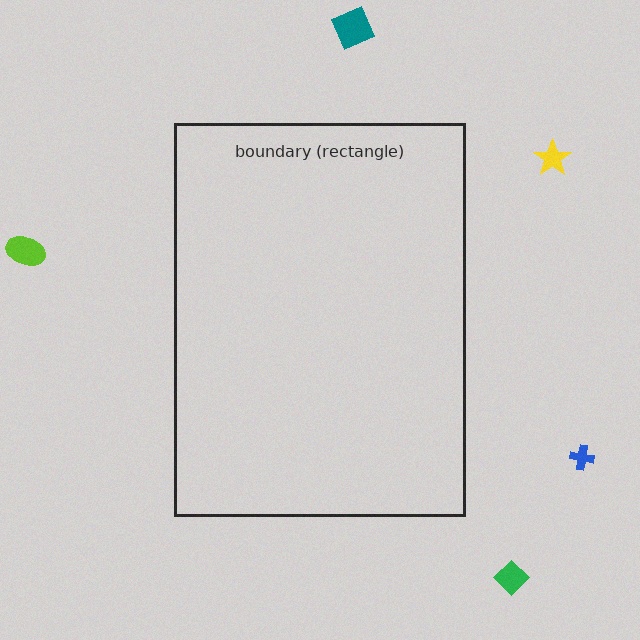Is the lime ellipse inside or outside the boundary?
Outside.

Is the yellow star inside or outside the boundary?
Outside.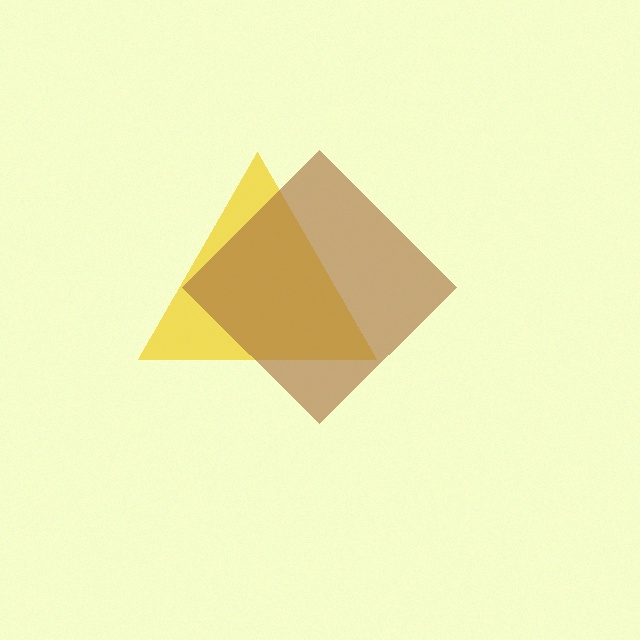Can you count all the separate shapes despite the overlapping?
Yes, there are 2 separate shapes.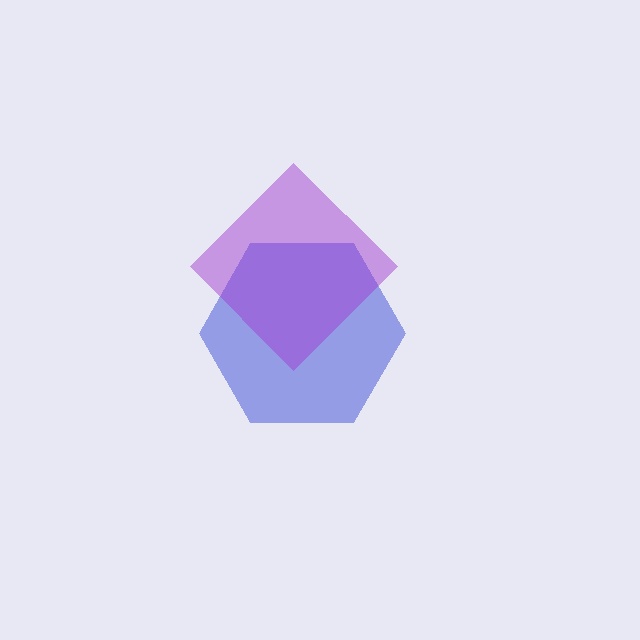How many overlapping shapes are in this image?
There are 2 overlapping shapes in the image.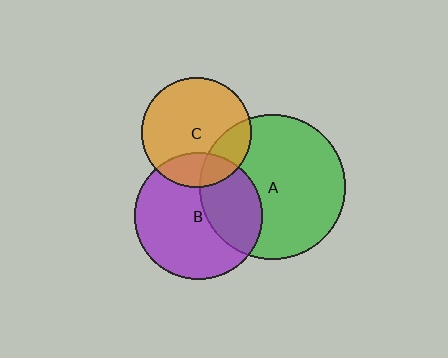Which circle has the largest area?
Circle A (green).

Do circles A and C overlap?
Yes.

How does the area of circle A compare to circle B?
Approximately 1.3 times.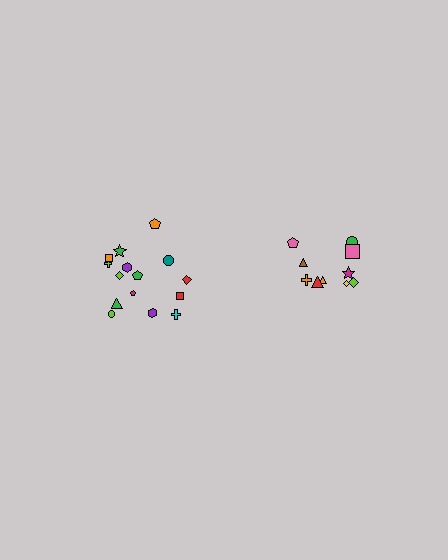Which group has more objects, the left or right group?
The left group.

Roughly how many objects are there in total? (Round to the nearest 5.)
Roughly 25 objects in total.